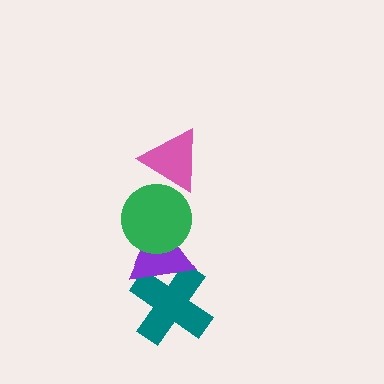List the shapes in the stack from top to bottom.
From top to bottom: the pink triangle, the green circle, the purple triangle, the teal cross.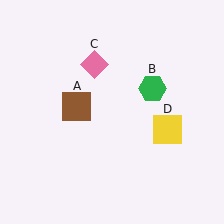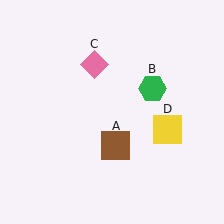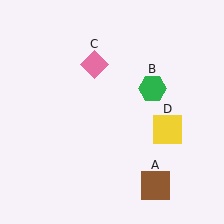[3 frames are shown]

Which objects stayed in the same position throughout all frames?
Green hexagon (object B) and pink diamond (object C) and yellow square (object D) remained stationary.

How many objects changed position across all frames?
1 object changed position: brown square (object A).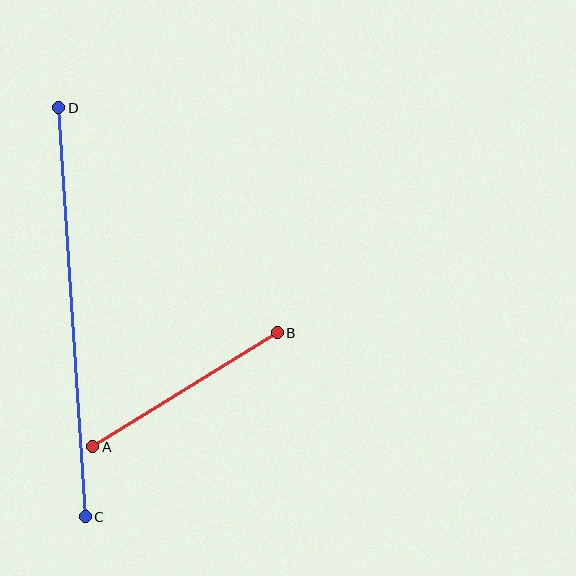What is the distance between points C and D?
The distance is approximately 410 pixels.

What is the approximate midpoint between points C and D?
The midpoint is at approximately (72, 312) pixels.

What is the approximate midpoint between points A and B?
The midpoint is at approximately (185, 390) pixels.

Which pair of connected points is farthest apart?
Points C and D are farthest apart.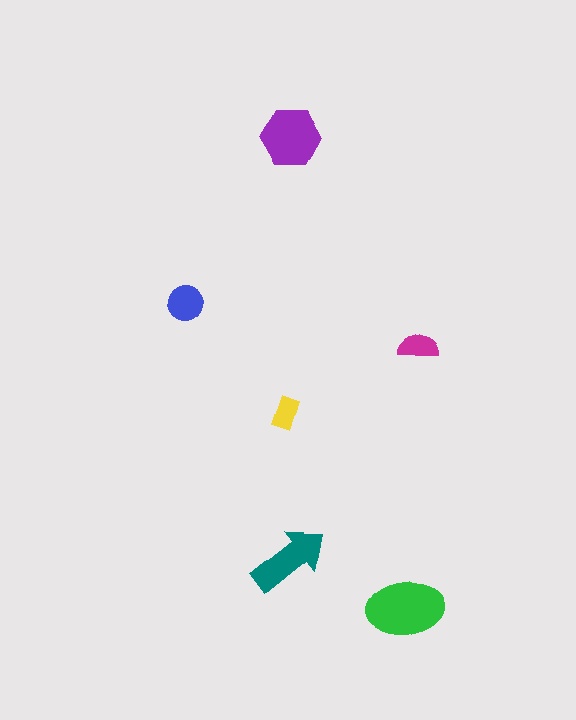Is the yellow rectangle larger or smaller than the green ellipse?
Smaller.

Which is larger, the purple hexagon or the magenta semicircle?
The purple hexagon.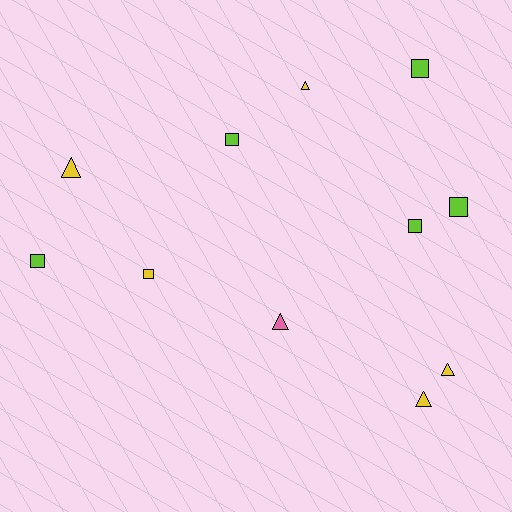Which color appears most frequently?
Lime, with 5 objects.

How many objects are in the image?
There are 11 objects.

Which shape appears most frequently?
Square, with 6 objects.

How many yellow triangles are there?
There are 4 yellow triangles.